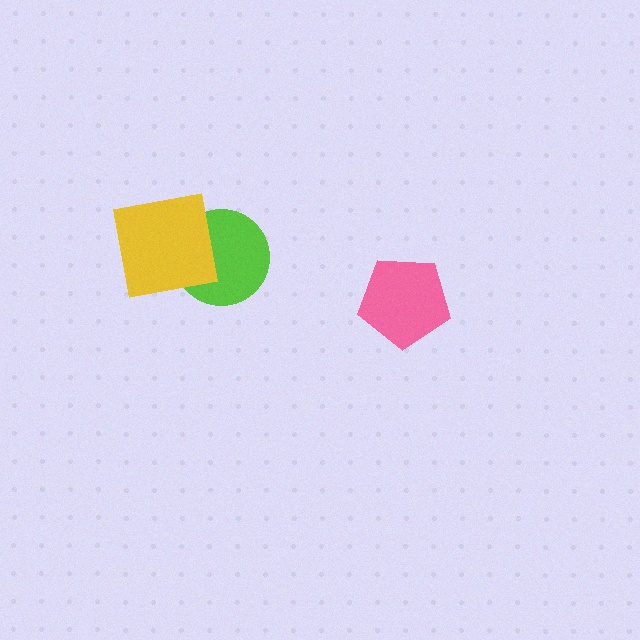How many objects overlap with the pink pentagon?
0 objects overlap with the pink pentagon.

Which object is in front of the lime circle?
The yellow square is in front of the lime circle.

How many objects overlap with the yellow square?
1 object overlaps with the yellow square.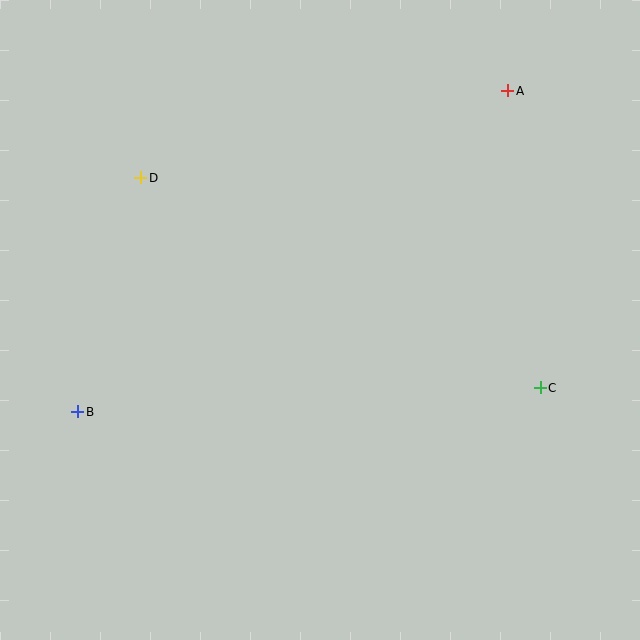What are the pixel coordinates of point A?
Point A is at (508, 91).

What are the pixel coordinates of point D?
Point D is at (141, 178).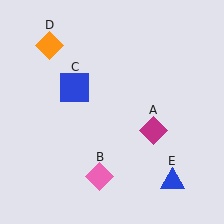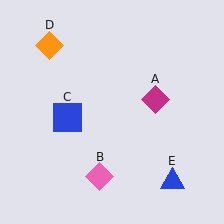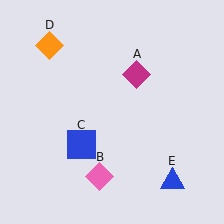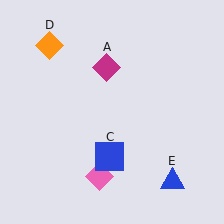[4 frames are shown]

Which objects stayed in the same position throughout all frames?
Pink diamond (object B) and orange diamond (object D) and blue triangle (object E) remained stationary.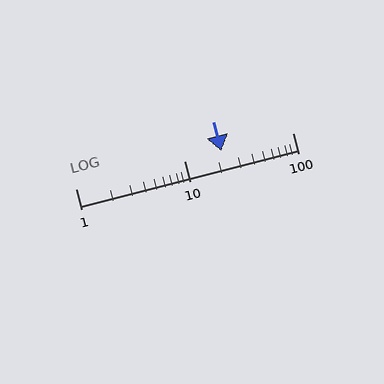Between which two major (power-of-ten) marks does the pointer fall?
The pointer is between 10 and 100.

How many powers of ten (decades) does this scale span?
The scale spans 2 decades, from 1 to 100.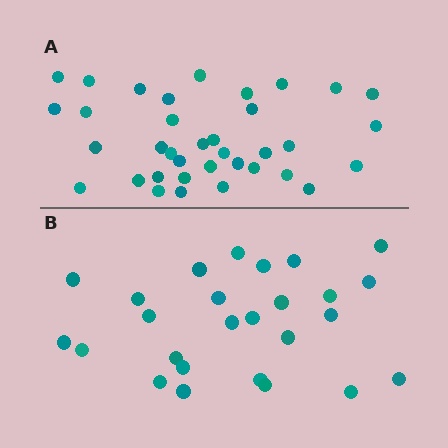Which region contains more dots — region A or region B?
Region A (the top region) has more dots.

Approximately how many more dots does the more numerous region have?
Region A has roughly 10 or so more dots than region B.